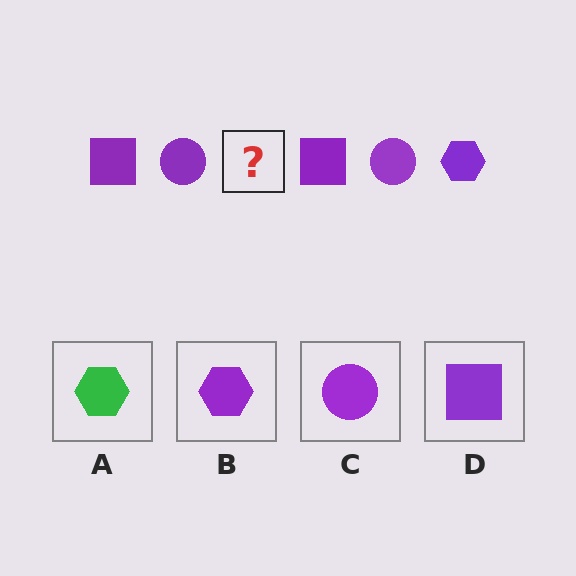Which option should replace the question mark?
Option B.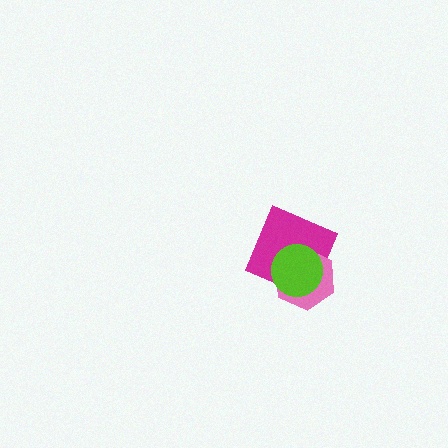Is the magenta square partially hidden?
Yes, it is partially covered by another shape.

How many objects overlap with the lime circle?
2 objects overlap with the lime circle.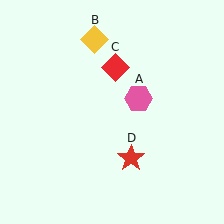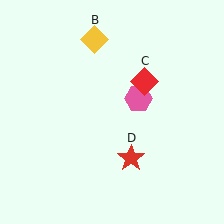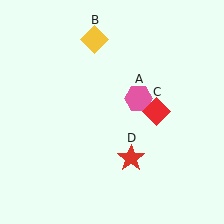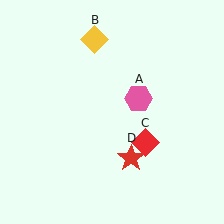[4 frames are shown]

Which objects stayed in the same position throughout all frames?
Pink hexagon (object A) and yellow diamond (object B) and red star (object D) remained stationary.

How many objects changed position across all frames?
1 object changed position: red diamond (object C).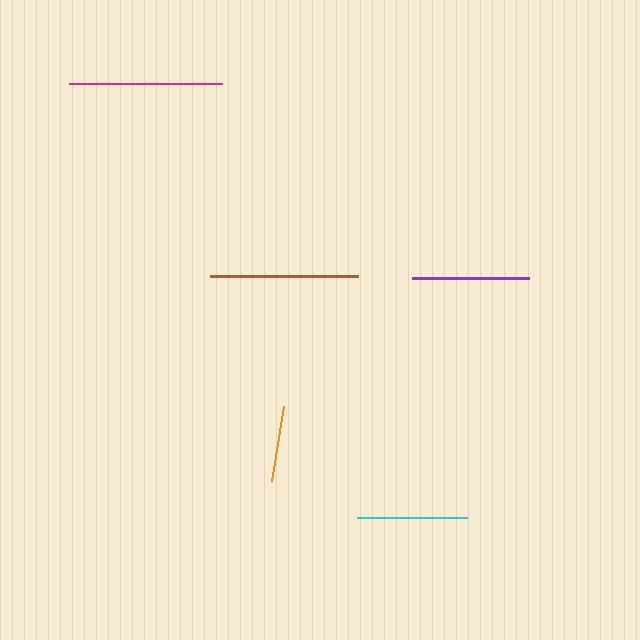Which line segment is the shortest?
The orange line is the shortest at approximately 76 pixels.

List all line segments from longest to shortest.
From longest to shortest: magenta, brown, purple, cyan, orange.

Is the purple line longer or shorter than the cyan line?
The purple line is longer than the cyan line.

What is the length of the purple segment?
The purple segment is approximately 117 pixels long.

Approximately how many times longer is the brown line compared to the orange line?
The brown line is approximately 2.0 times the length of the orange line.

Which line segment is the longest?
The magenta line is the longest at approximately 153 pixels.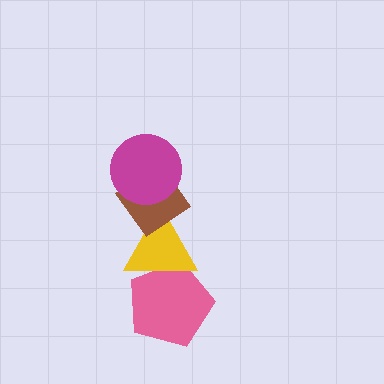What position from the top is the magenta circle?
The magenta circle is 1st from the top.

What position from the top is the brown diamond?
The brown diamond is 2nd from the top.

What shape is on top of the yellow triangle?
The brown diamond is on top of the yellow triangle.